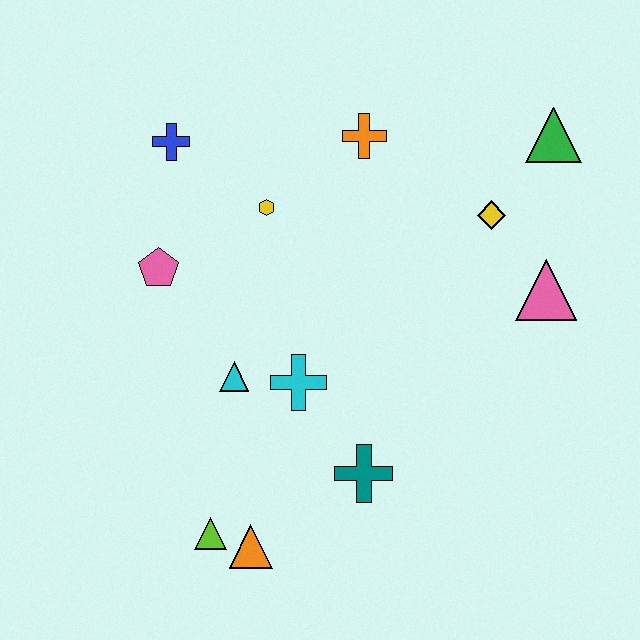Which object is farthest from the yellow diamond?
The lime triangle is farthest from the yellow diamond.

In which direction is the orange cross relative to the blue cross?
The orange cross is to the right of the blue cross.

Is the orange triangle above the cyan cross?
No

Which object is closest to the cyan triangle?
The cyan cross is closest to the cyan triangle.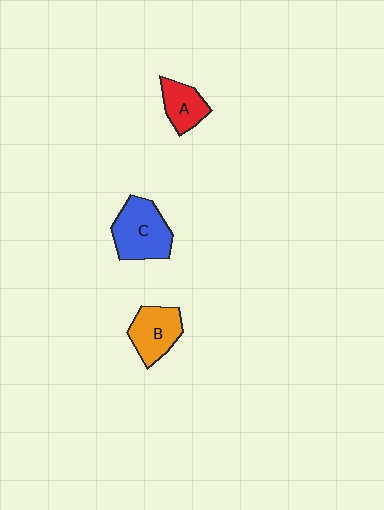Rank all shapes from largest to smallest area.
From largest to smallest: C (blue), B (orange), A (red).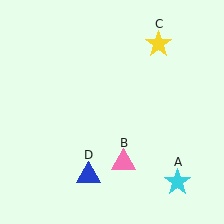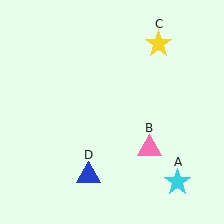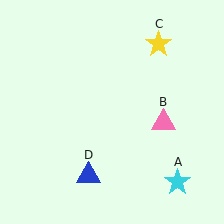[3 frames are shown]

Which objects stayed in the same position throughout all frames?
Cyan star (object A) and yellow star (object C) and blue triangle (object D) remained stationary.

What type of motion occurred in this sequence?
The pink triangle (object B) rotated counterclockwise around the center of the scene.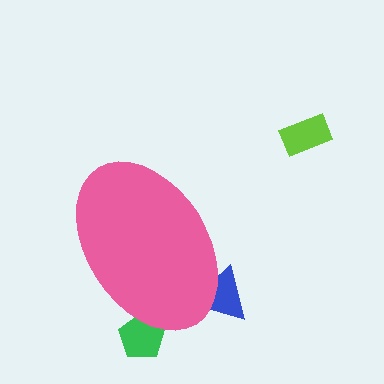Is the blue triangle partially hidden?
Yes, the blue triangle is partially hidden behind the pink ellipse.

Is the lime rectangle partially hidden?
No, the lime rectangle is fully visible.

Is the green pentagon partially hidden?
Yes, the green pentagon is partially hidden behind the pink ellipse.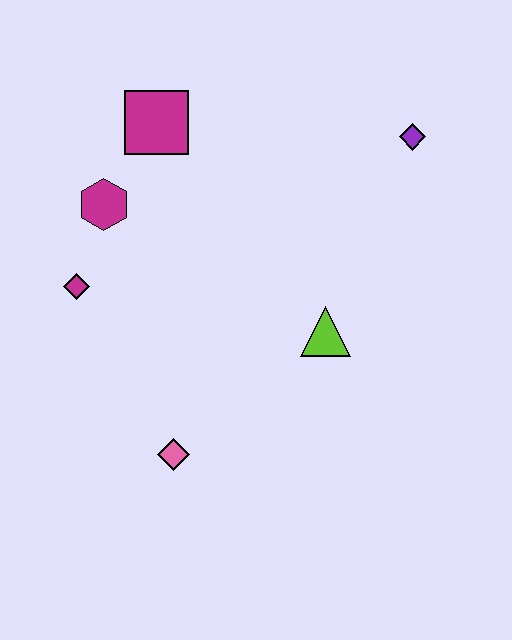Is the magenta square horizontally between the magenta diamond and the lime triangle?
Yes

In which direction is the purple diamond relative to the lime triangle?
The purple diamond is above the lime triangle.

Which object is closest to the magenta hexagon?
The magenta diamond is closest to the magenta hexagon.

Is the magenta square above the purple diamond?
Yes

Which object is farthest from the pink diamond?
The purple diamond is farthest from the pink diamond.